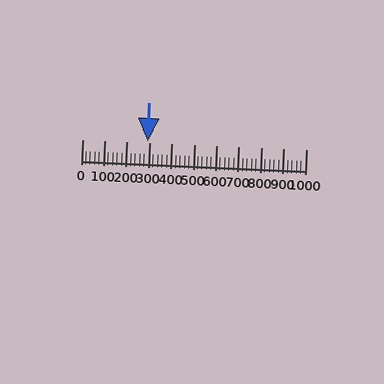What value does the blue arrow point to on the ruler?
The blue arrow points to approximately 292.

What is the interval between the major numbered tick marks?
The major tick marks are spaced 100 units apart.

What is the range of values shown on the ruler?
The ruler shows values from 0 to 1000.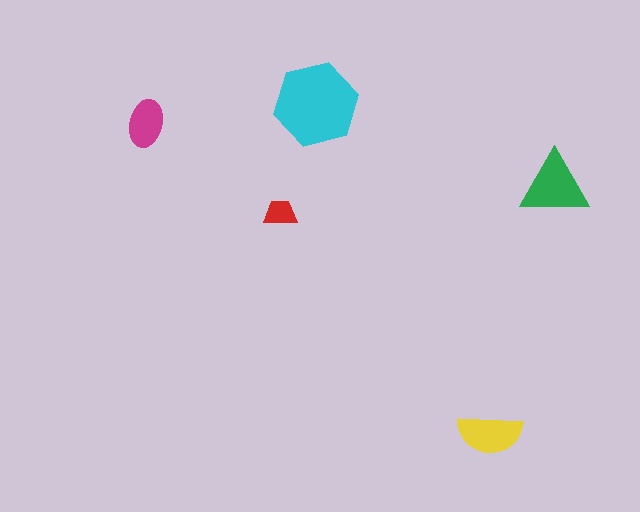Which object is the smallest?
The red trapezoid.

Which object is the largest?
The cyan hexagon.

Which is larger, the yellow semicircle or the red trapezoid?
The yellow semicircle.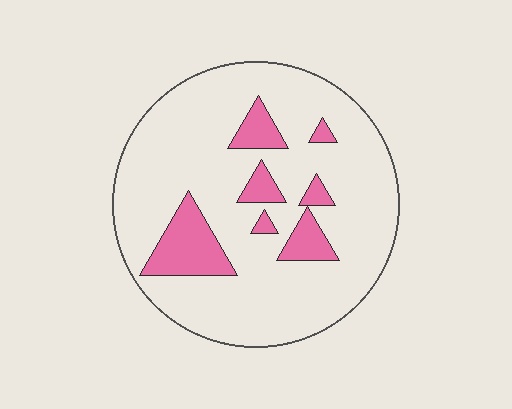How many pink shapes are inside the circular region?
7.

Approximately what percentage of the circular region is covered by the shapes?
Approximately 15%.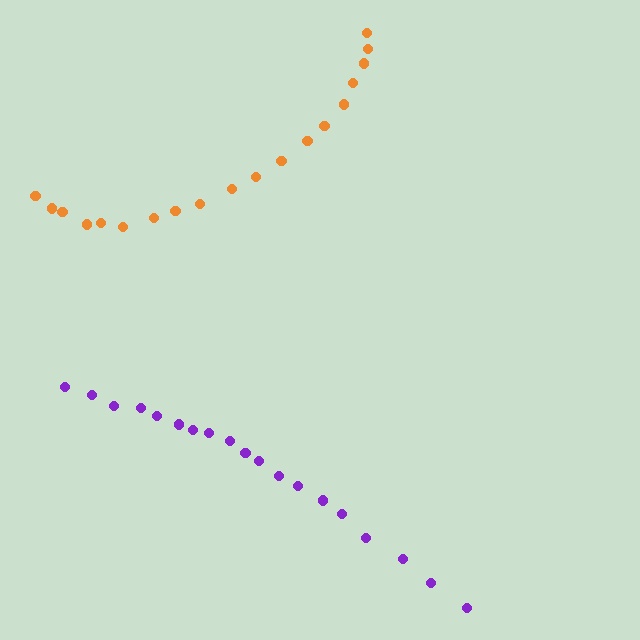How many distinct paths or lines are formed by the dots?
There are 2 distinct paths.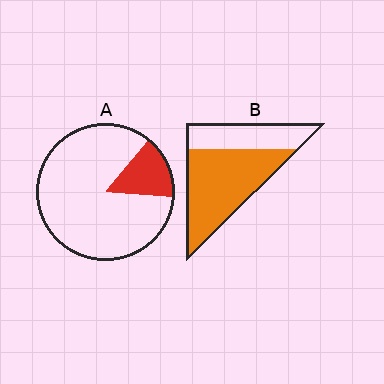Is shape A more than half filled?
No.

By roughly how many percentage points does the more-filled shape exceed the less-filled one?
By roughly 50 percentage points (B over A).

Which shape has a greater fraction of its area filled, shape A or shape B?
Shape B.